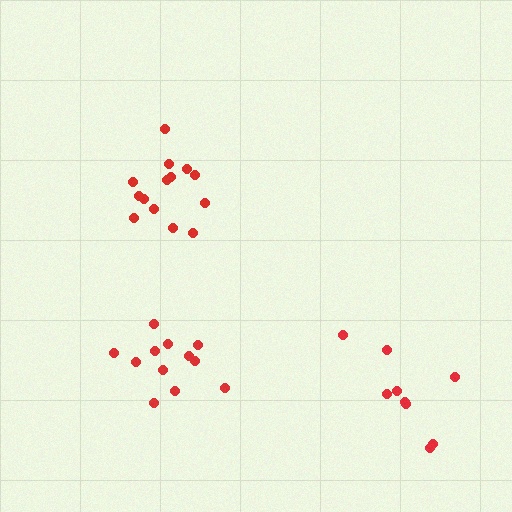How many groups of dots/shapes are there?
There are 3 groups.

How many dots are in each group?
Group 1: 9 dots, Group 2: 14 dots, Group 3: 12 dots (35 total).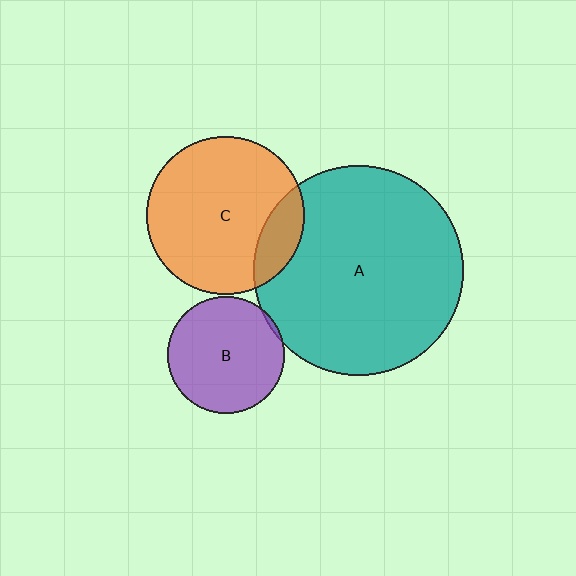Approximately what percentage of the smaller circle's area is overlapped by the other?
Approximately 15%.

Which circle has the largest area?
Circle A (teal).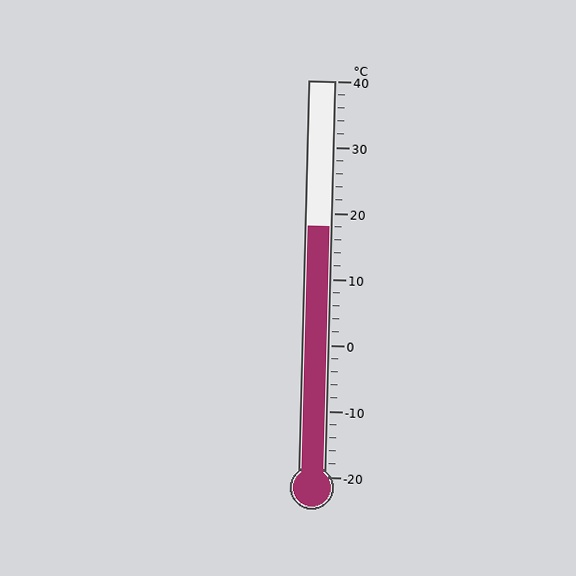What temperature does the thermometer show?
The thermometer shows approximately 18°C.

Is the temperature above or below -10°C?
The temperature is above -10°C.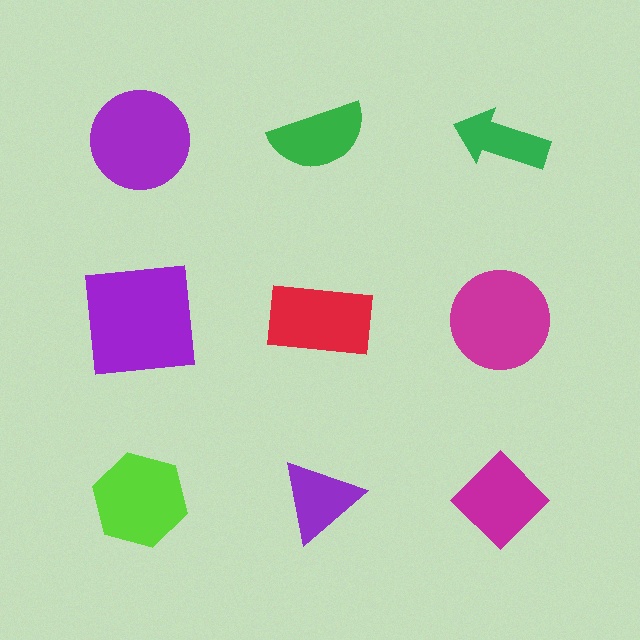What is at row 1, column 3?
A green arrow.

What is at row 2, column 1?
A purple square.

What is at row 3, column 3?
A magenta diamond.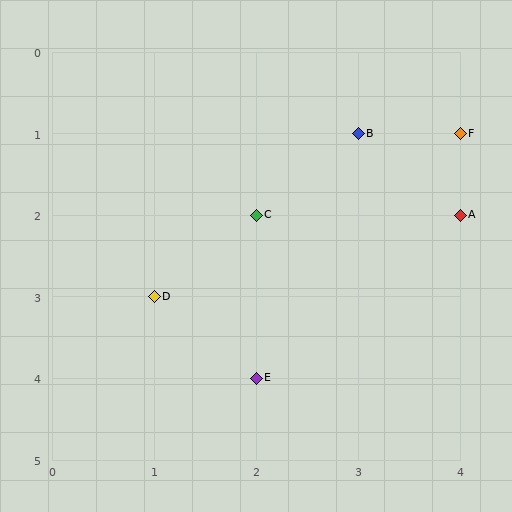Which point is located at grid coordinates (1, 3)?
Point D is at (1, 3).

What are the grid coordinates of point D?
Point D is at grid coordinates (1, 3).